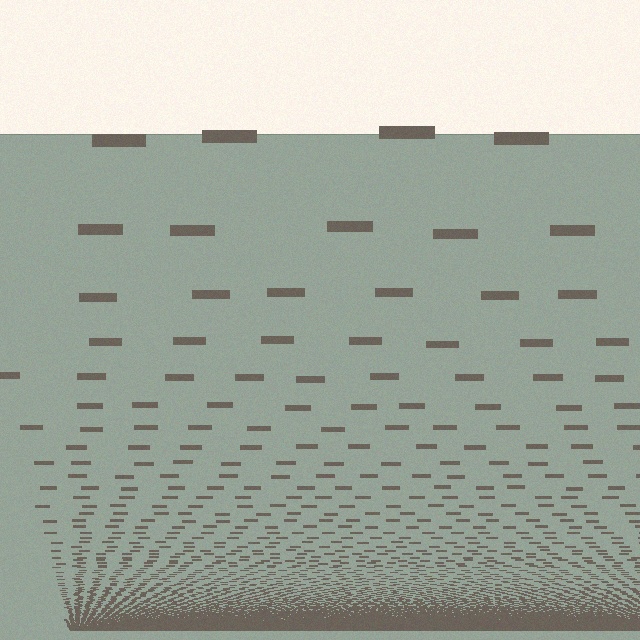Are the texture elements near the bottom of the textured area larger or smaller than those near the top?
Smaller. The gradient is inverted — elements near the bottom are smaller and denser.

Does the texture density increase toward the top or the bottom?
Density increases toward the bottom.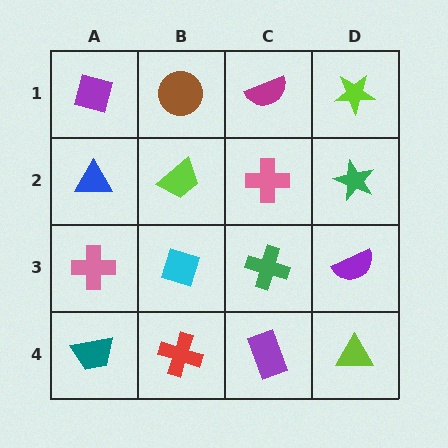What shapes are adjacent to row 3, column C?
A pink cross (row 2, column C), a purple rectangle (row 4, column C), a cyan diamond (row 3, column B), a purple semicircle (row 3, column D).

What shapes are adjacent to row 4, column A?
A pink cross (row 3, column A), a red cross (row 4, column B).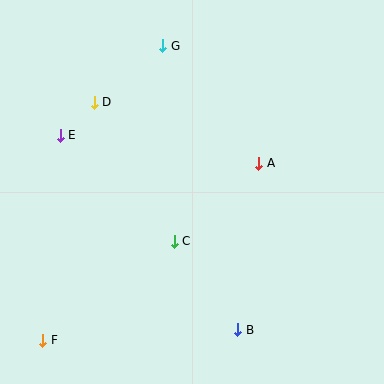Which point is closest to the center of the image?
Point C at (174, 241) is closest to the center.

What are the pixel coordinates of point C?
Point C is at (174, 241).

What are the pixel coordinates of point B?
Point B is at (238, 330).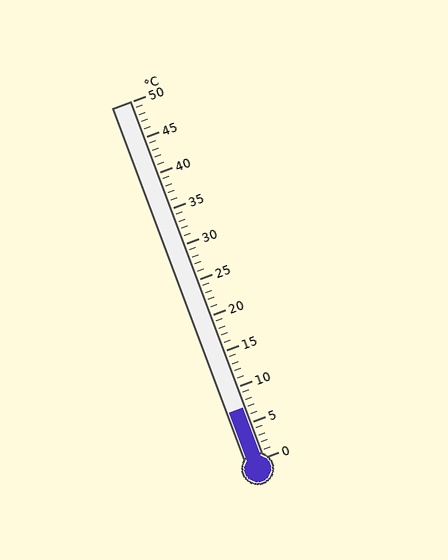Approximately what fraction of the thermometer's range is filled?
The thermometer is filled to approximately 15% of its range.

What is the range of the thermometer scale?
The thermometer scale ranges from 0°C to 50°C.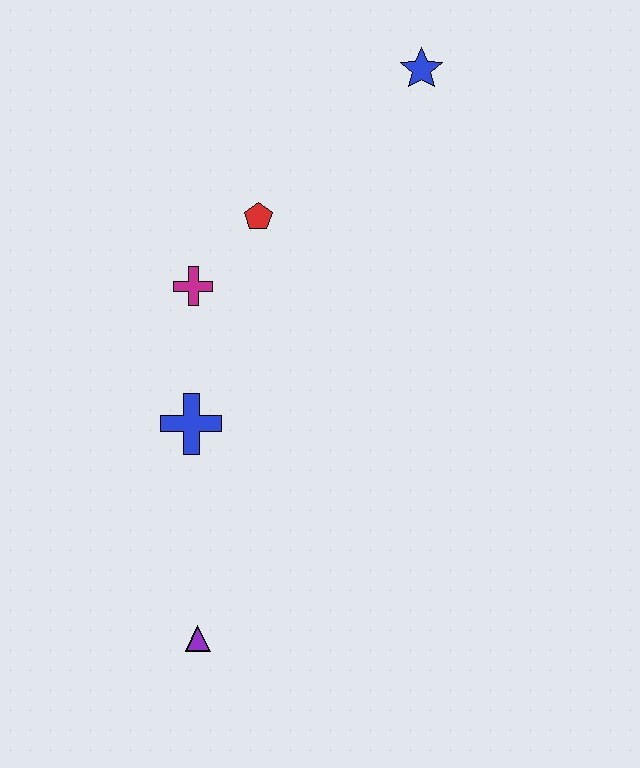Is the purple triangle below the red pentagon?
Yes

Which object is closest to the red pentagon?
The magenta cross is closest to the red pentagon.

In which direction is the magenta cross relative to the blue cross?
The magenta cross is above the blue cross.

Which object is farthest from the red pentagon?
The purple triangle is farthest from the red pentagon.